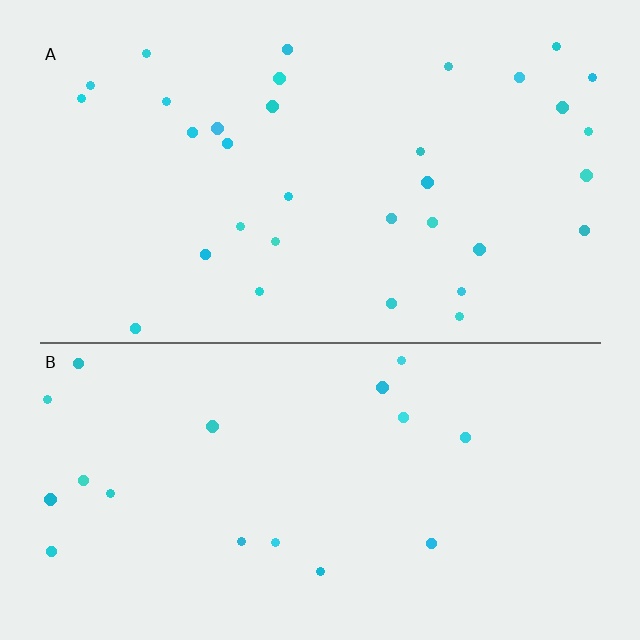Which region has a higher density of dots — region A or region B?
A (the top).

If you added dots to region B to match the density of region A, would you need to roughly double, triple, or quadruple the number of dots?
Approximately double.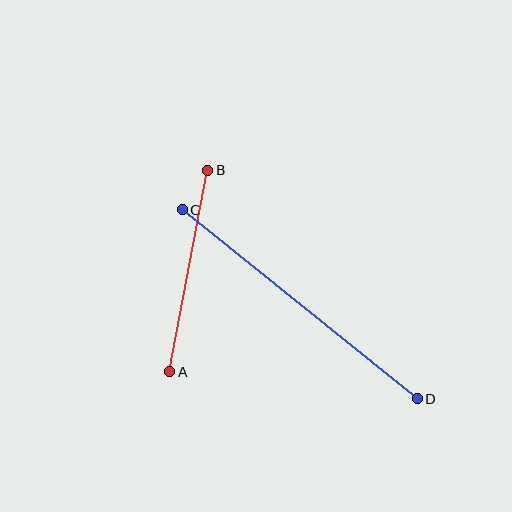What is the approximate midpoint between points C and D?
The midpoint is at approximately (300, 304) pixels.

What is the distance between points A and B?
The distance is approximately 205 pixels.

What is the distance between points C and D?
The distance is approximately 302 pixels.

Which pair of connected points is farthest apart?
Points C and D are farthest apart.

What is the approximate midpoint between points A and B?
The midpoint is at approximately (189, 271) pixels.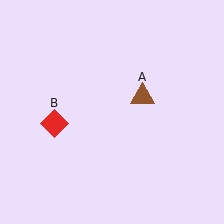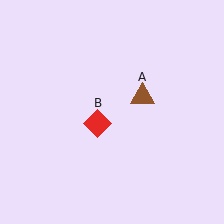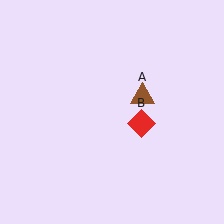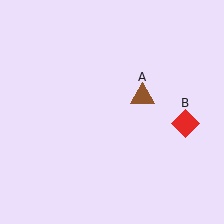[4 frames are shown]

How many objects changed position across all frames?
1 object changed position: red diamond (object B).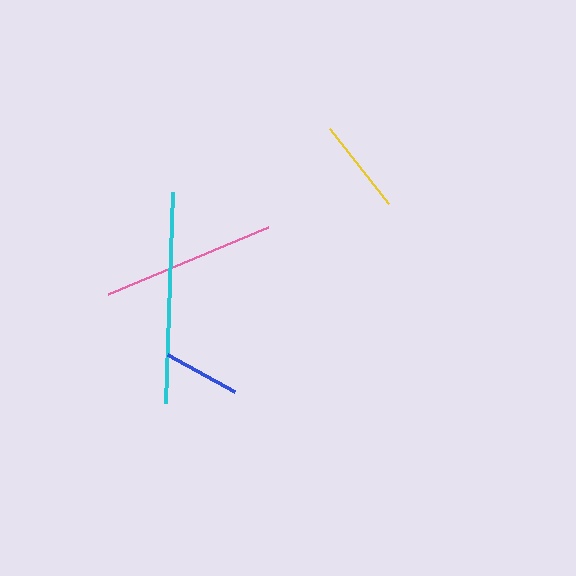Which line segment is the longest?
The cyan line is the longest at approximately 212 pixels.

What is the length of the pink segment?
The pink segment is approximately 173 pixels long.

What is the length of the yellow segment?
The yellow segment is approximately 95 pixels long.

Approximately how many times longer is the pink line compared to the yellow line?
The pink line is approximately 1.8 times the length of the yellow line.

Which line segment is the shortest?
The blue line is the shortest at approximately 77 pixels.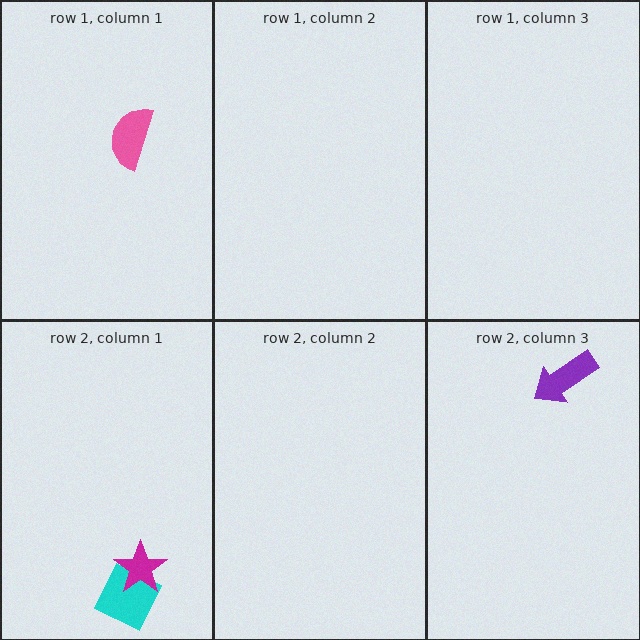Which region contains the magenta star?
The row 2, column 1 region.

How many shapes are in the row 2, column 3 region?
1.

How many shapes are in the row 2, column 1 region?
2.